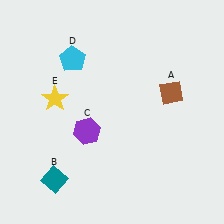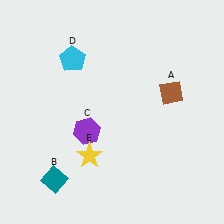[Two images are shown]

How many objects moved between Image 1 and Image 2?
1 object moved between the two images.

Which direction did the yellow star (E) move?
The yellow star (E) moved down.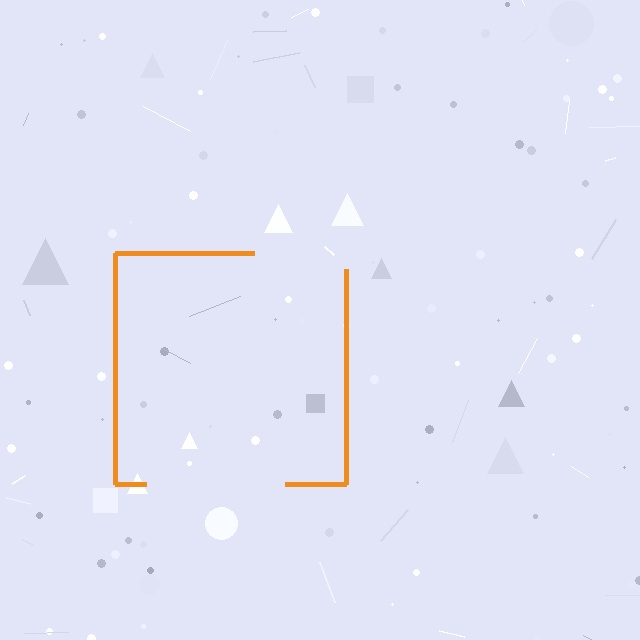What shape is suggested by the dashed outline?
The dashed outline suggests a square.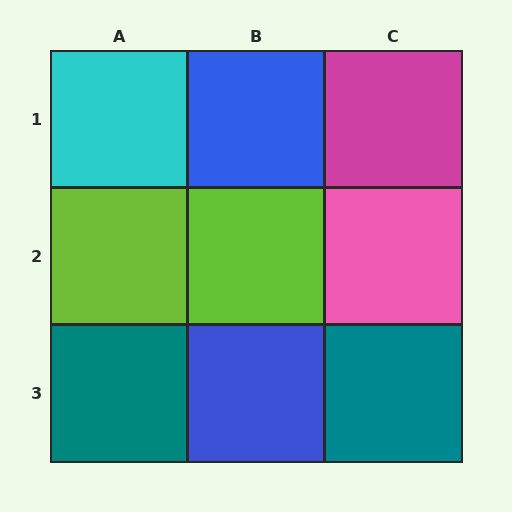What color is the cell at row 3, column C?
Teal.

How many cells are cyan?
1 cell is cyan.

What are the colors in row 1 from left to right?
Cyan, blue, magenta.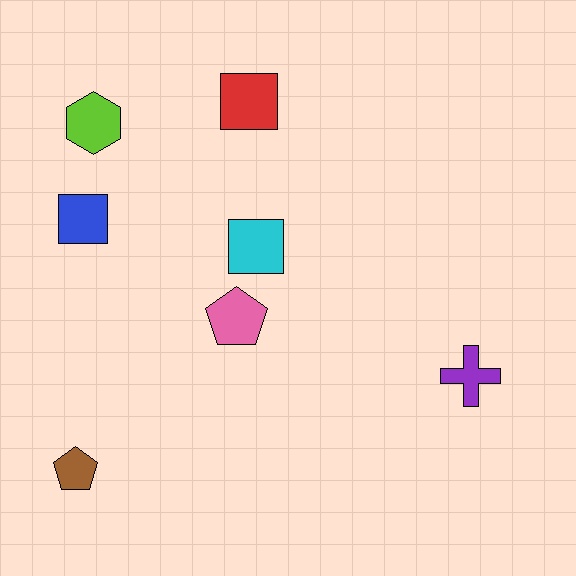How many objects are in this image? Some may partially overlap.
There are 7 objects.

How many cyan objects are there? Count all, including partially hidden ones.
There is 1 cyan object.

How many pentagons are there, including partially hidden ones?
There are 2 pentagons.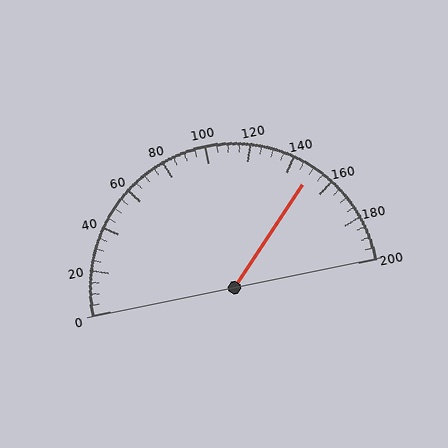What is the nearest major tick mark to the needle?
The nearest major tick mark is 160.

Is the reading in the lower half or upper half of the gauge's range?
The reading is in the upper half of the range (0 to 200).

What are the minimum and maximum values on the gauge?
The gauge ranges from 0 to 200.